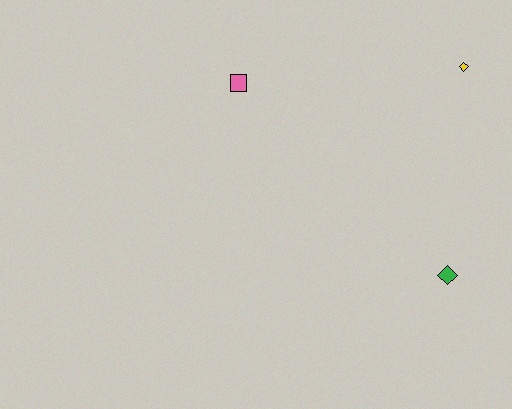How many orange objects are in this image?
There are no orange objects.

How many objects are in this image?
There are 3 objects.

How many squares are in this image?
There is 1 square.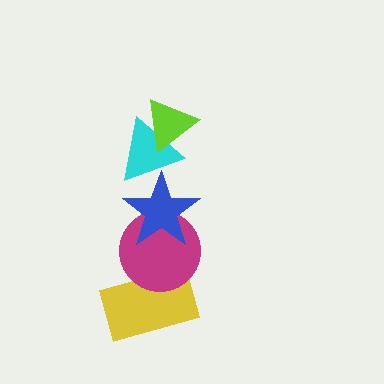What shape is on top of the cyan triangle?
The lime triangle is on top of the cyan triangle.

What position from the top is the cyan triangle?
The cyan triangle is 2nd from the top.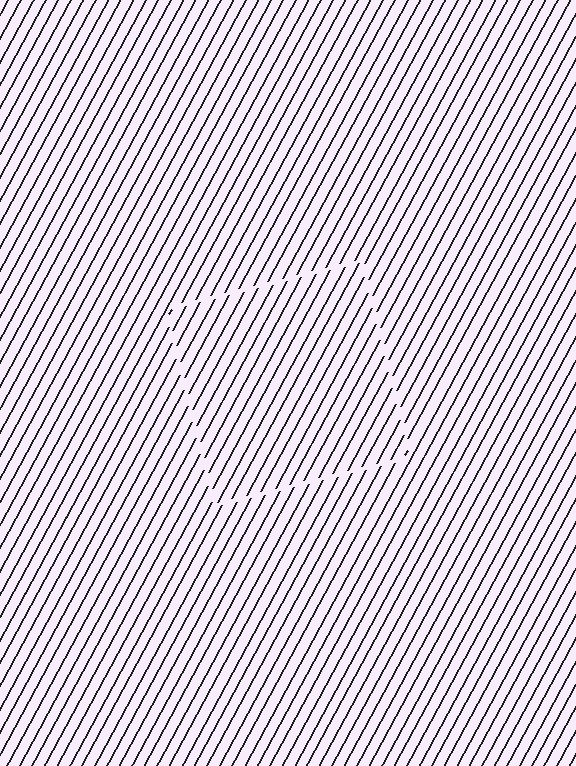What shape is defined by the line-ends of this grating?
An illusory square. The interior of the shape contains the same grating, shifted by half a period — the contour is defined by the phase discontinuity where line-ends from the inner and outer gratings abut.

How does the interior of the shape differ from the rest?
The interior of the shape contains the same grating, shifted by half a period — the contour is defined by the phase discontinuity where line-ends from the inner and outer gratings abut.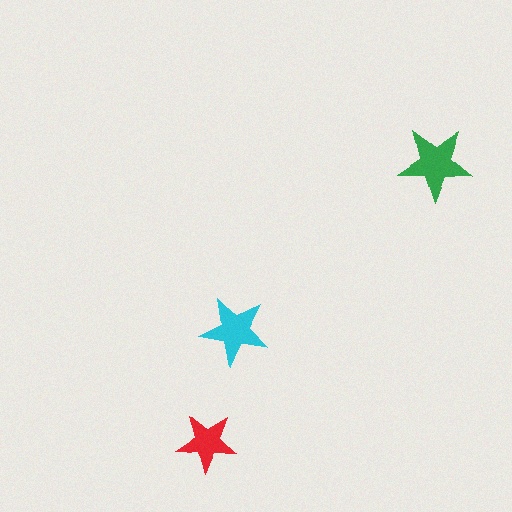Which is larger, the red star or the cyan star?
The cyan one.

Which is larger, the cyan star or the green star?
The green one.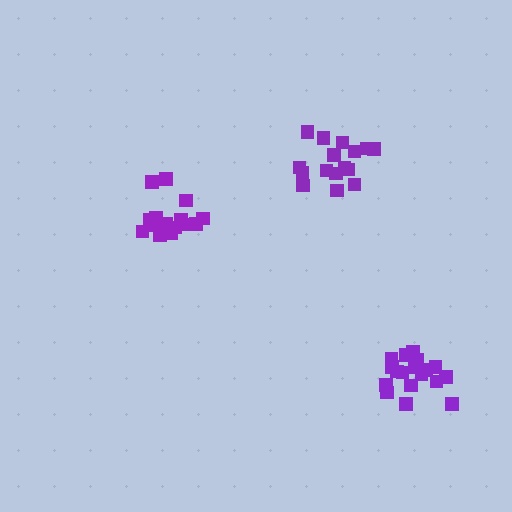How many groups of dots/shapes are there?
There are 3 groups.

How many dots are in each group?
Group 1: 18 dots, Group 2: 17 dots, Group 3: 16 dots (51 total).